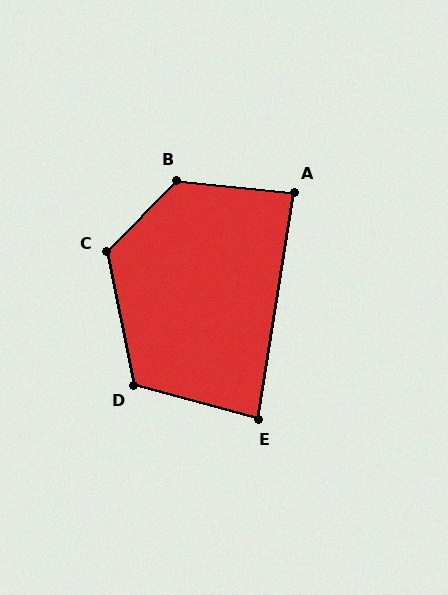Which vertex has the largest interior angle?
B, at approximately 129 degrees.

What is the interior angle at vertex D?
Approximately 117 degrees (obtuse).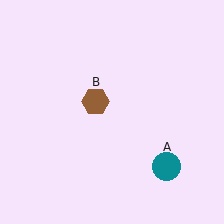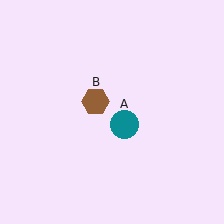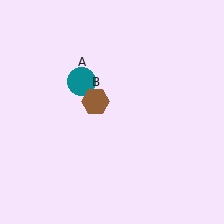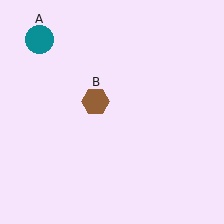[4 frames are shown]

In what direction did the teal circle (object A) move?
The teal circle (object A) moved up and to the left.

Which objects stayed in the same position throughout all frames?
Brown hexagon (object B) remained stationary.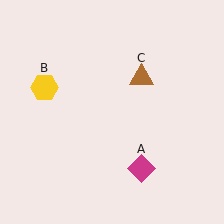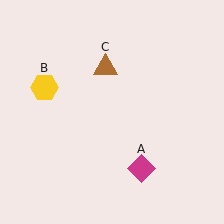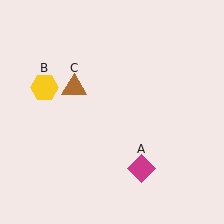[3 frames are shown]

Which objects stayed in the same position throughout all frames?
Magenta diamond (object A) and yellow hexagon (object B) remained stationary.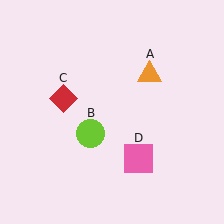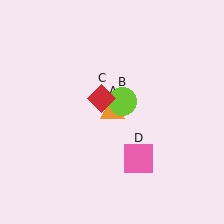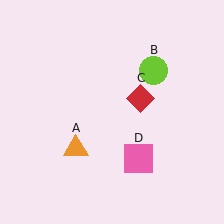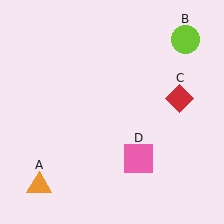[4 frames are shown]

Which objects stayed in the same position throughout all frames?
Pink square (object D) remained stationary.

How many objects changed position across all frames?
3 objects changed position: orange triangle (object A), lime circle (object B), red diamond (object C).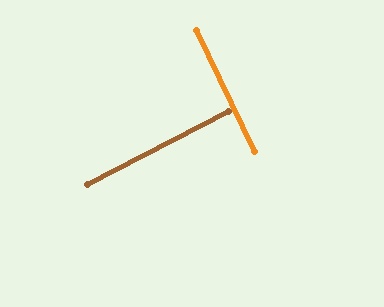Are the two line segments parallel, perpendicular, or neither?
Perpendicular — they meet at approximately 88°.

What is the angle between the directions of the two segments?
Approximately 88 degrees.